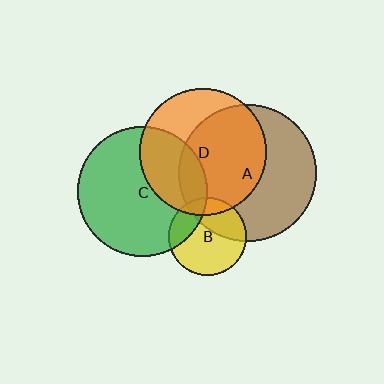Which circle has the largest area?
Circle A (brown).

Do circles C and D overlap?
Yes.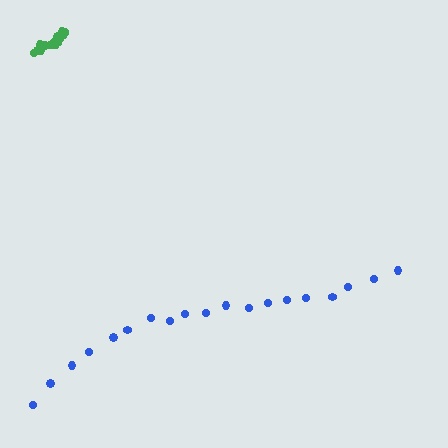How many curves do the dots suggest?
There are 2 distinct paths.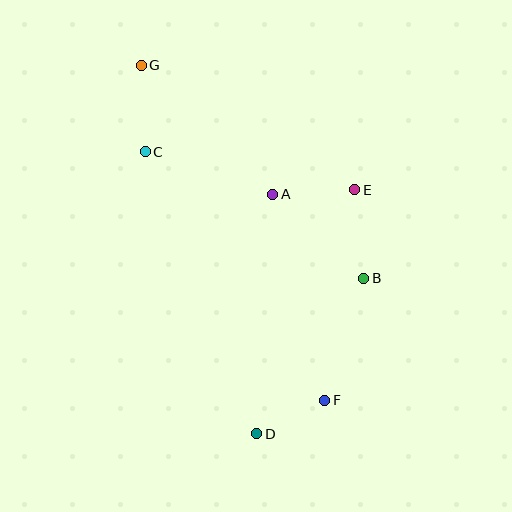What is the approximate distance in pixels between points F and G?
The distance between F and G is approximately 382 pixels.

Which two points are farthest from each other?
Points D and G are farthest from each other.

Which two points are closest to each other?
Points D and F are closest to each other.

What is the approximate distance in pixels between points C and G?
The distance between C and G is approximately 86 pixels.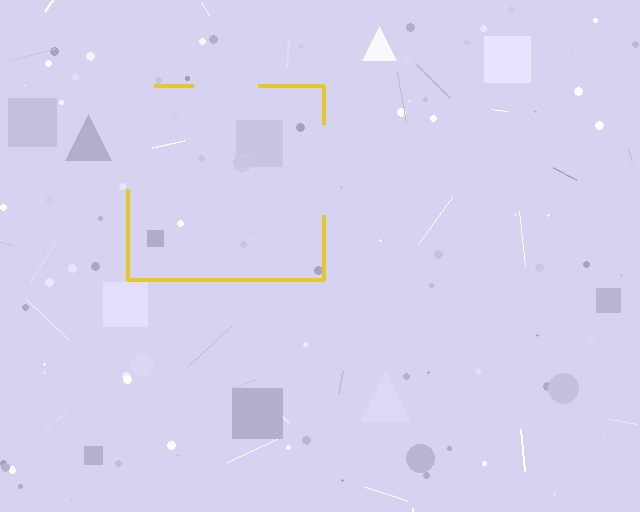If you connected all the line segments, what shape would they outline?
They would outline a square.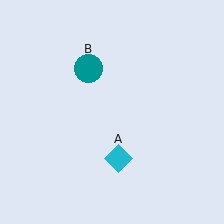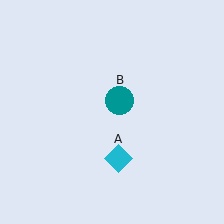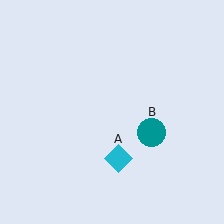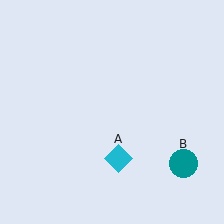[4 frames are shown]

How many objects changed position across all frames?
1 object changed position: teal circle (object B).